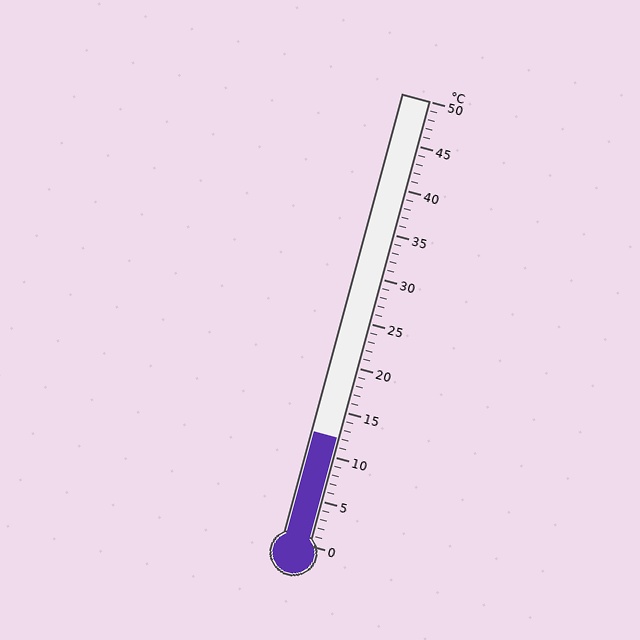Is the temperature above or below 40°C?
The temperature is below 40°C.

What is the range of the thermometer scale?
The thermometer scale ranges from 0°C to 50°C.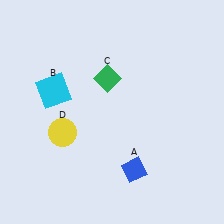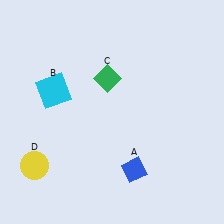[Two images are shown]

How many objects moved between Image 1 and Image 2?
1 object moved between the two images.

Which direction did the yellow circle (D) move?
The yellow circle (D) moved down.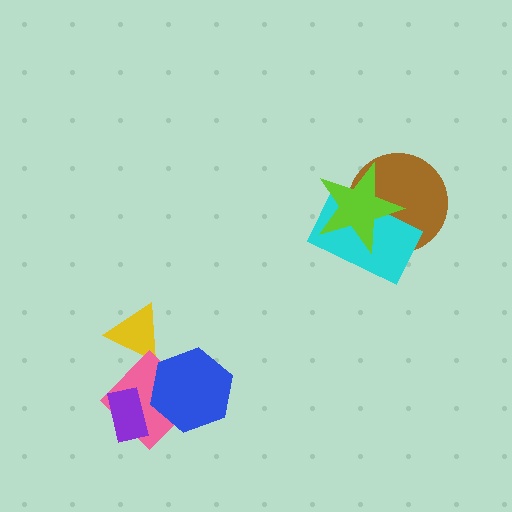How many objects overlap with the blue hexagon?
1 object overlaps with the blue hexagon.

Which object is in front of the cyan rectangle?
The lime star is in front of the cyan rectangle.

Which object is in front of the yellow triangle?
The pink diamond is in front of the yellow triangle.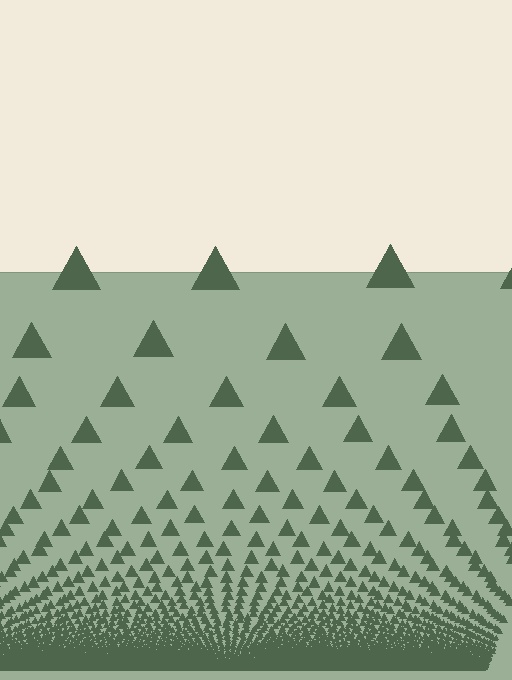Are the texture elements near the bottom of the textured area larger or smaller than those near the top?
Smaller. The gradient is inverted — elements near the bottom are smaller and denser.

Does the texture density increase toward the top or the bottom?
Density increases toward the bottom.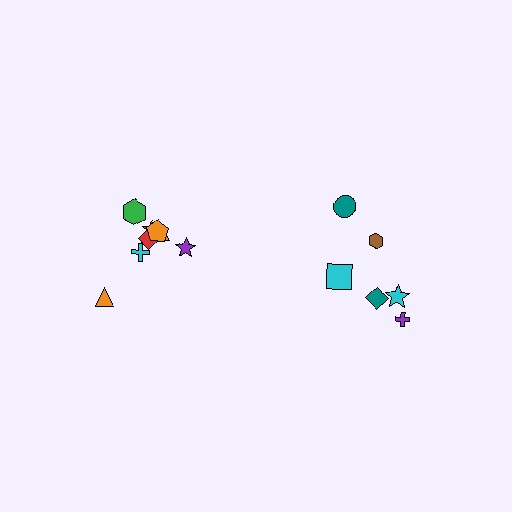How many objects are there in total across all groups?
There are 14 objects.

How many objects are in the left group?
There are 8 objects.